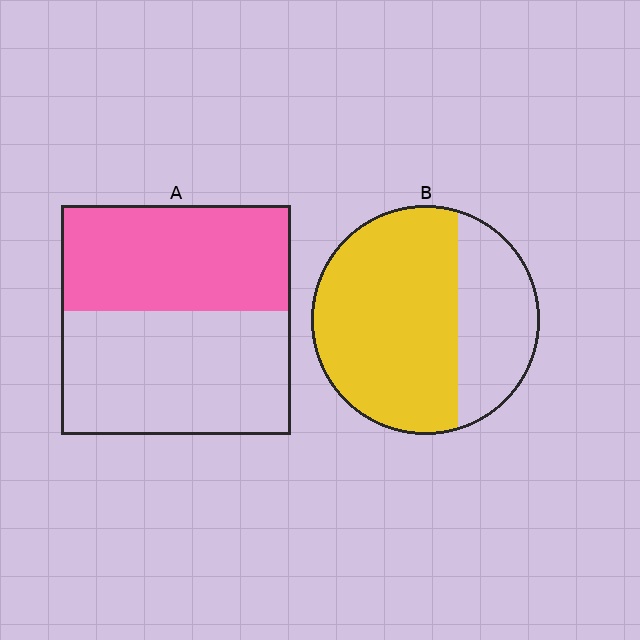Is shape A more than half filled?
Roughly half.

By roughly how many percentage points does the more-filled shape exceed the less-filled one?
By roughly 20 percentage points (B over A).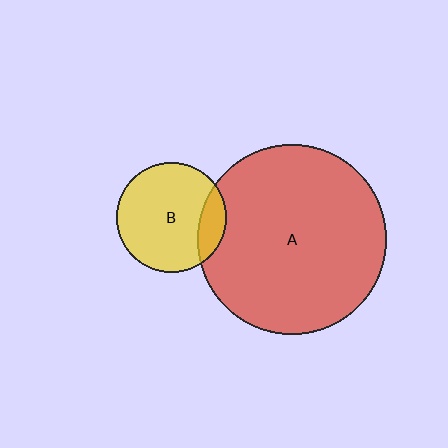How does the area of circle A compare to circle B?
Approximately 3.0 times.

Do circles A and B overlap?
Yes.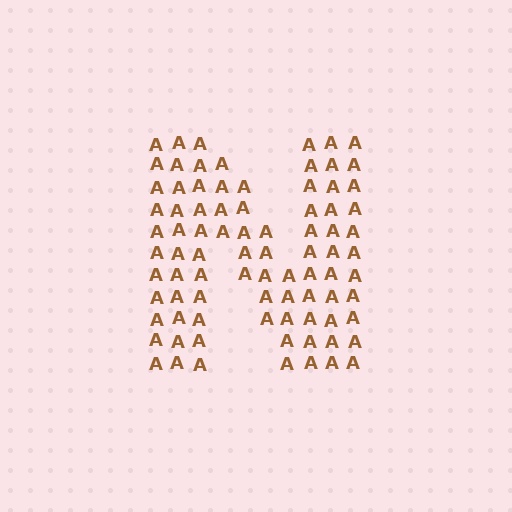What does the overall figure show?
The overall figure shows the letter N.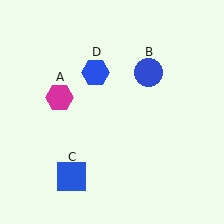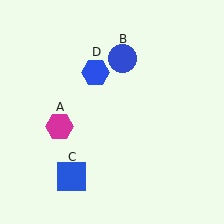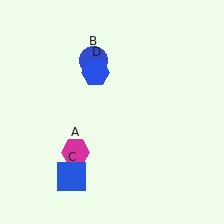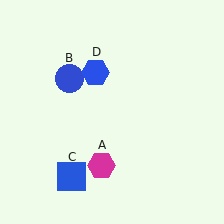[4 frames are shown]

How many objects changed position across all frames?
2 objects changed position: magenta hexagon (object A), blue circle (object B).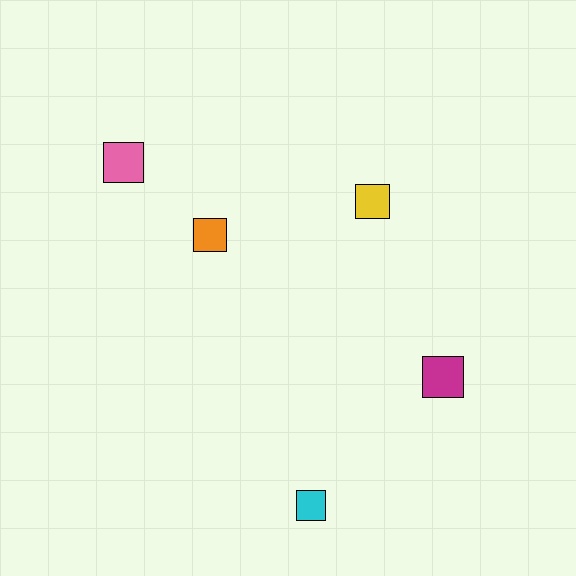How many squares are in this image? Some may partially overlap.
There are 5 squares.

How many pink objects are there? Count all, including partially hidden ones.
There is 1 pink object.